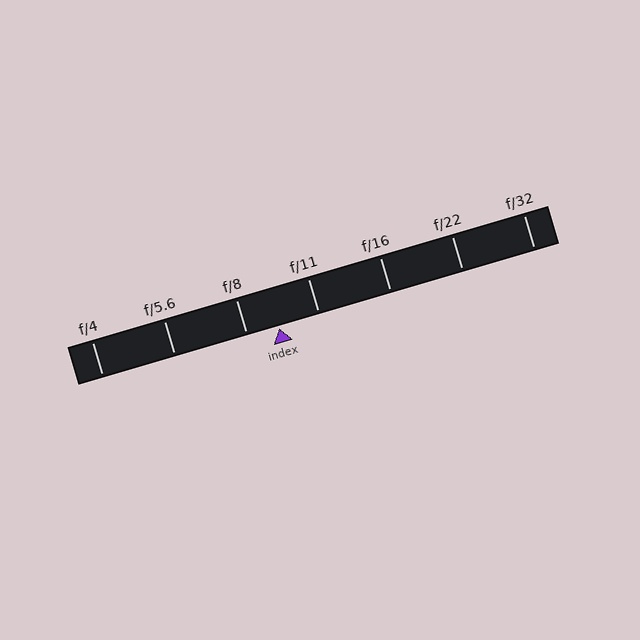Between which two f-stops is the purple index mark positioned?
The index mark is between f/8 and f/11.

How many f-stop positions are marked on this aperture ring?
There are 7 f-stop positions marked.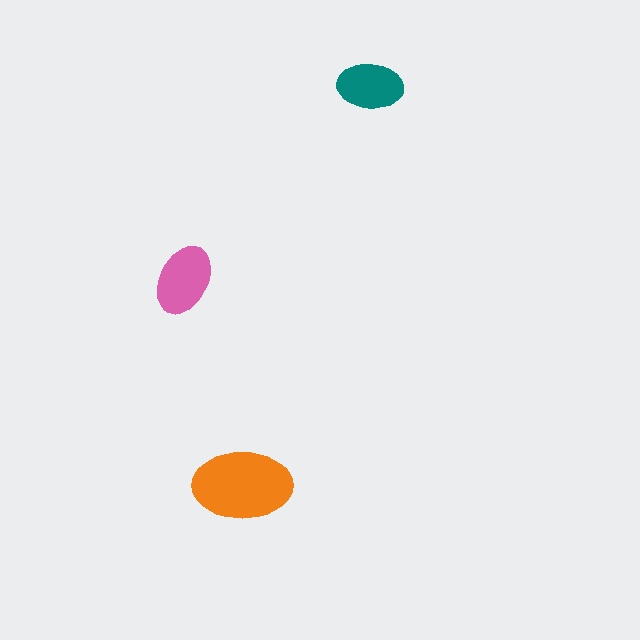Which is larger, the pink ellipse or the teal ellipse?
The pink one.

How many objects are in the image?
There are 3 objects in the image.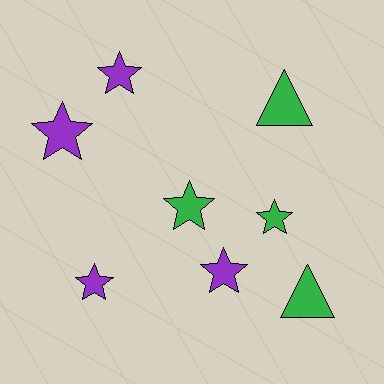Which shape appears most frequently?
Star, with 6 objects.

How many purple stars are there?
There are 4 purple stars.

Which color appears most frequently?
Green, with 4 objects.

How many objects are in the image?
There are 8 objects.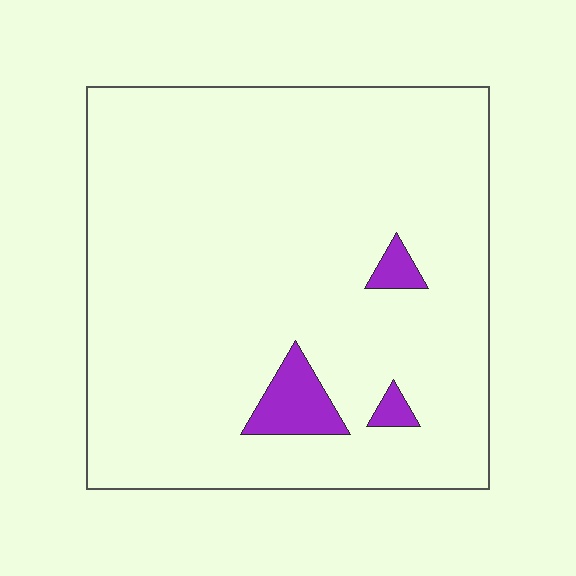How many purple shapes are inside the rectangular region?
3.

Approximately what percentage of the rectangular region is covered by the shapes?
Approximately 5%.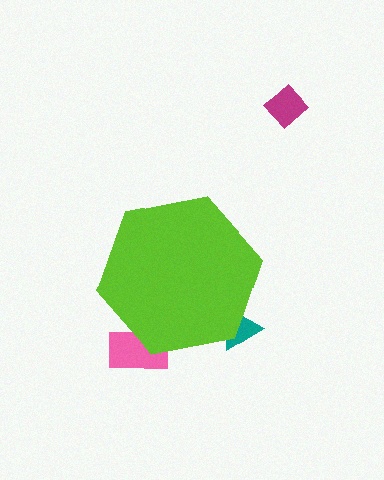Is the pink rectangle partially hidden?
Yes, the pink rectangle is partially hidden behind the lime hexagon.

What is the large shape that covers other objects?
A lime hexagon.